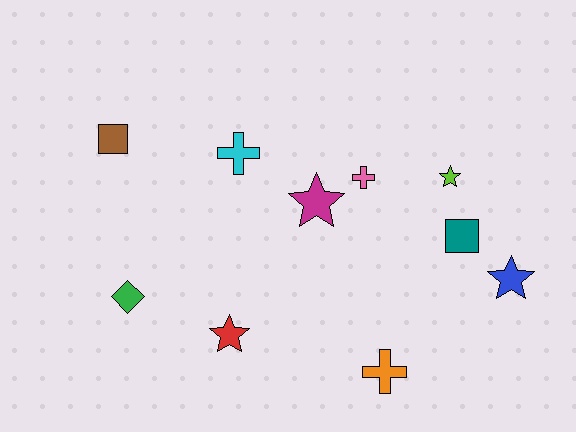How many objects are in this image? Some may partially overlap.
There are 10 objects.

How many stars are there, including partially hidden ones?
There are 4 stars.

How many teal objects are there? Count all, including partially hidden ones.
There is 1 teal object.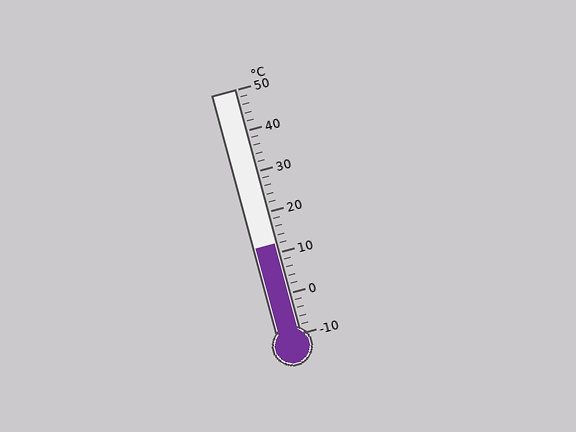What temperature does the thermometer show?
The thermometer shows approximately 12°C.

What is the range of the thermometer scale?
The thermometer scale ranges from -10°C to 50°C.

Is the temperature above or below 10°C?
The temperature is above 10°C.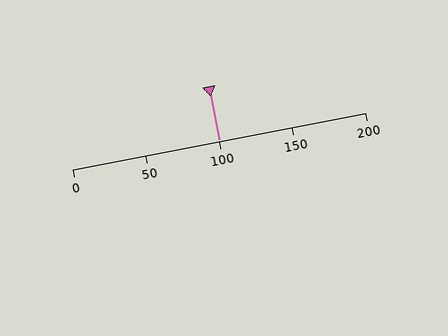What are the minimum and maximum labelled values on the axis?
The axis runs from 0 to 200.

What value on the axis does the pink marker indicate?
The marker indicates approximately 100.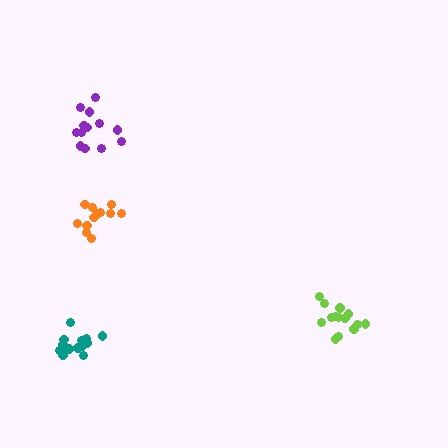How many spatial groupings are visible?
There are 4 spatial groupings.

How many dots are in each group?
Group 1: 14 dots, Group 2: 12 dots, Group 3: 14 dots, Group 4: 15 dots (55 total).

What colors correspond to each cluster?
The clusters are colored: lime, orange, purple, teal.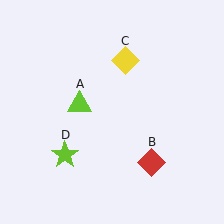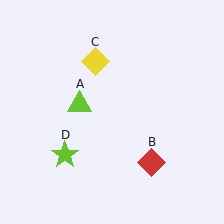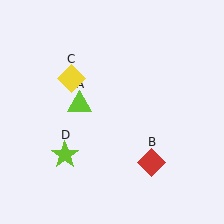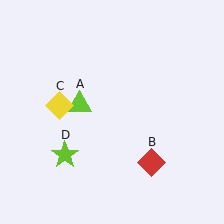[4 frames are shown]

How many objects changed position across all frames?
1 object changed position: yellow diamond (object C).